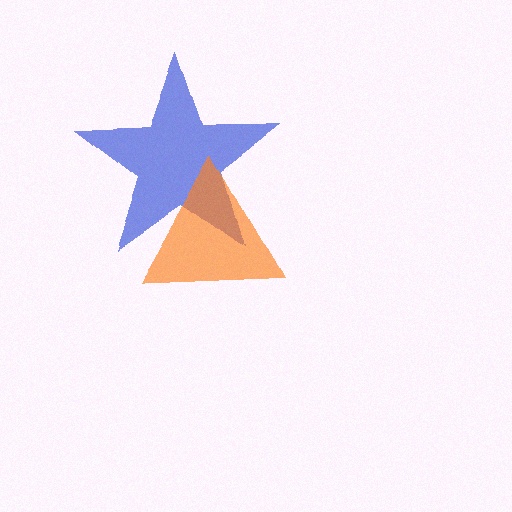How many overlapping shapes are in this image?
There are 2 overlapping shapes in the image.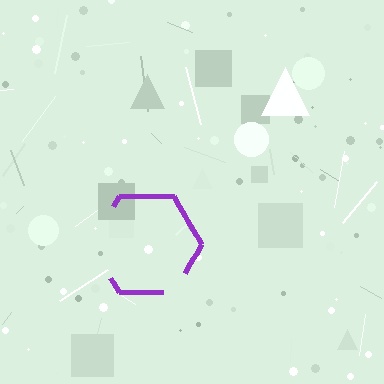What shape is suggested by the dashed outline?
The dashed outline suggests a hexagon.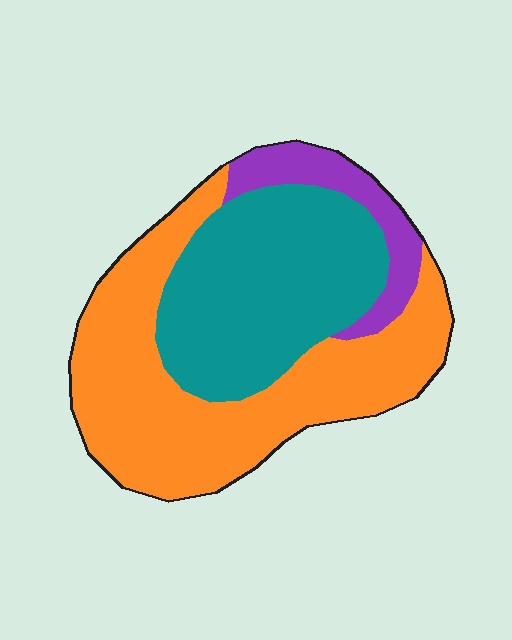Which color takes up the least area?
Purple, at roughly 10%.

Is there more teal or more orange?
Orange.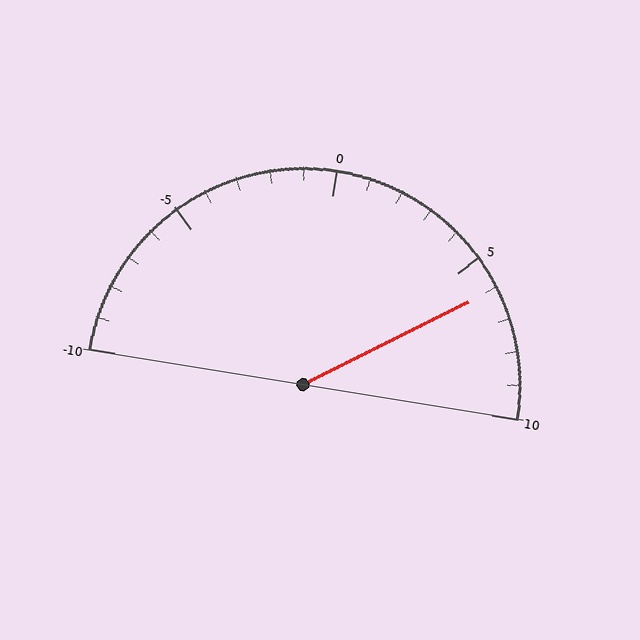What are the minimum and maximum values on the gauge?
The gauge ranges from -10 to 10.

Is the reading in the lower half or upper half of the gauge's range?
The reading is in the upper half of the range (-10 to 10).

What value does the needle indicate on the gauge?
The needle indicates approximately 6.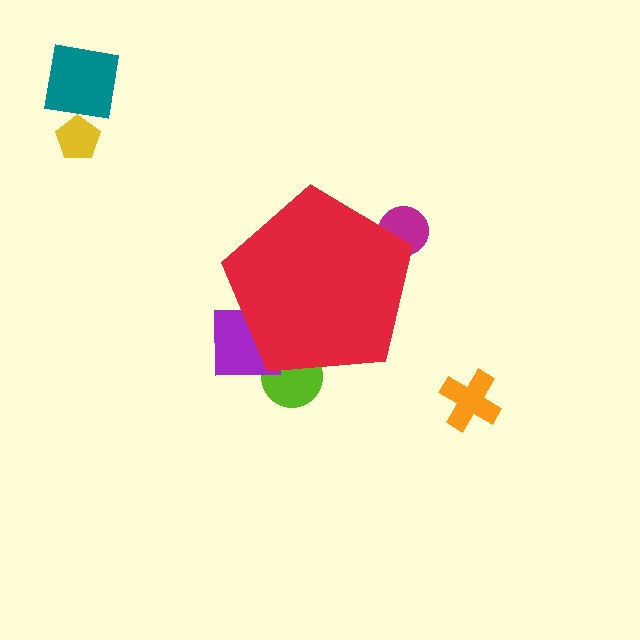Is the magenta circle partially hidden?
Yes, the magenta circle is partially hidden behind the red pentagon.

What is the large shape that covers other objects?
A red pentagon.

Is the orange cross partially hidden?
No, the orange cross is fully visible.